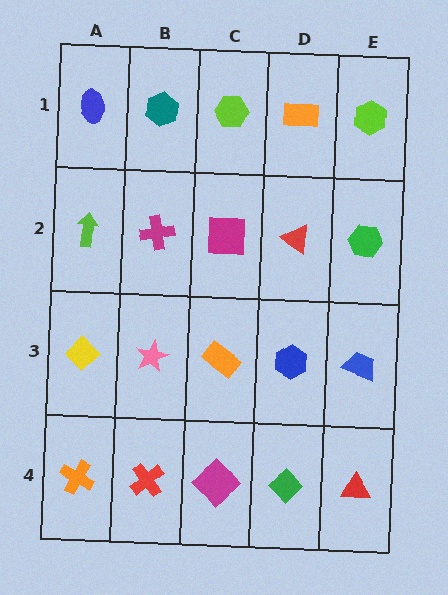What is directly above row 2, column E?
A lime hexagon.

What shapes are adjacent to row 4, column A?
A yellow diamond (row 3, column A), a red cross (row 4, column B).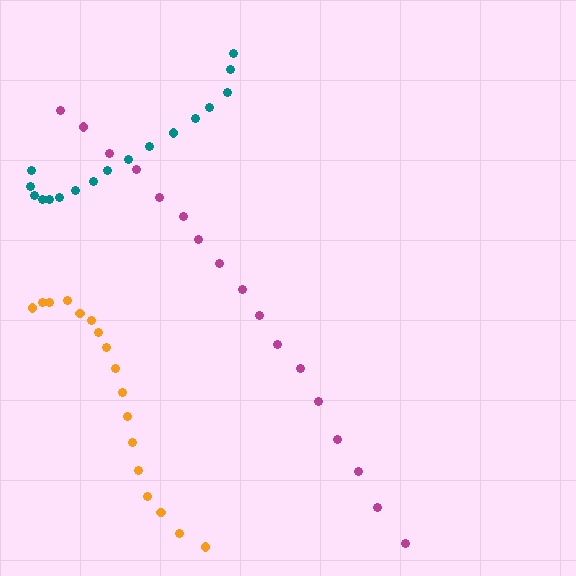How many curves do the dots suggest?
There are 3 distinct paths.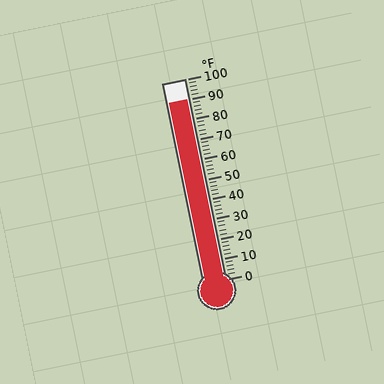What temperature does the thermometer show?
The thermometer shows approximately 90°F.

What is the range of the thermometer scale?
The thermometer scale ranges from 0°F to 100°F.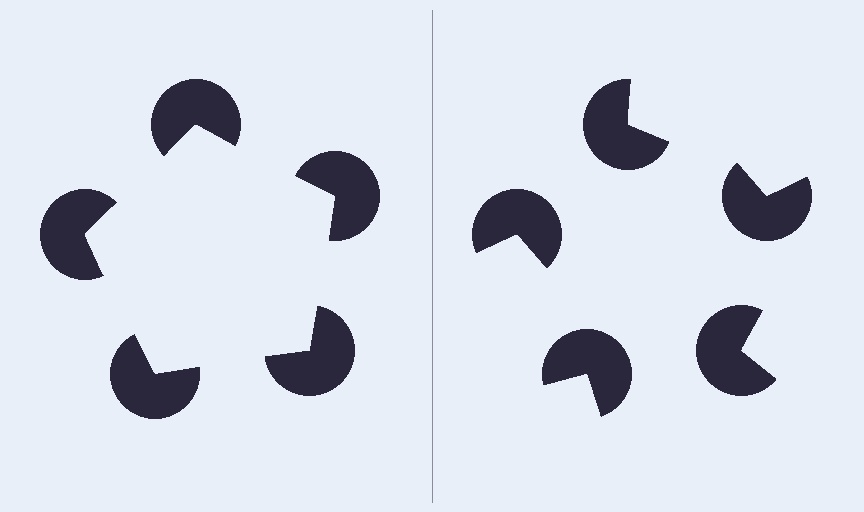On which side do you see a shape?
An illusory pentagon appears on the left side. On the right side the wedge cuts are rotated, so no coherent shape forms.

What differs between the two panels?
The pac-man discs are positioned identically on both sides; only the wedge orientations differ. On the left they align to a pentagon; on the right they are misaligned.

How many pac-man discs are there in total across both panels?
10 — 5 on each side.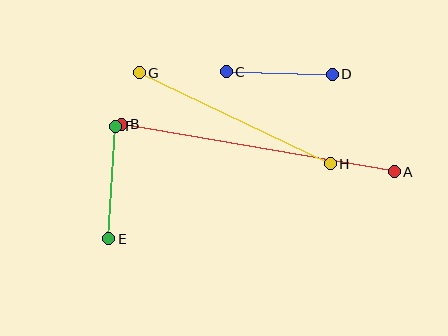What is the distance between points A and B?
The distance is approximately 277 pixels.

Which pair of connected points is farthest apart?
Points A and B are farthest apart.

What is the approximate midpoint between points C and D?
The midpoint is at approximately (279, 73) pixels.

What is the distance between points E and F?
The distance is approximately 113 pixels.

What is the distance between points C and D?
The distance is approximately 106 pixels.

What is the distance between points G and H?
The distance is approximately 212 pixels.